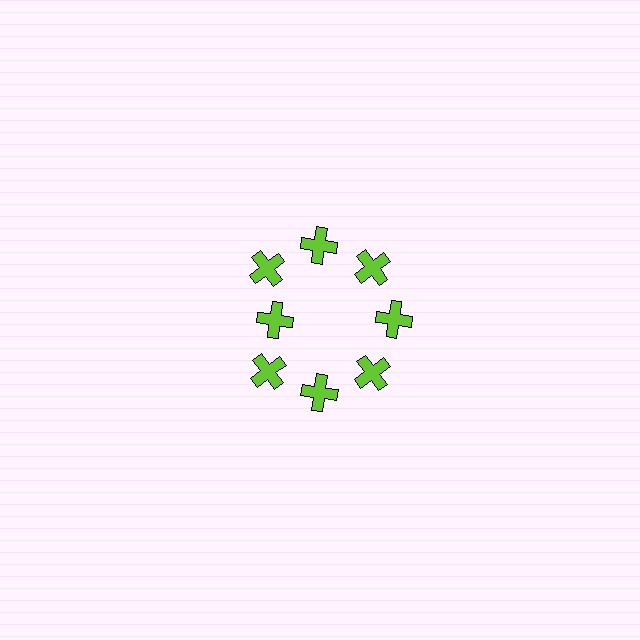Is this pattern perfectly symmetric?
No. The 8 lime crosses are arranged in a ring, but one element near the 9 o'clock position is pulled inward toward the center, breaking the 8-fold rotational symmetry.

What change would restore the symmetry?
The symmetry would be restored by moving it outward, back onto the ring so that all 8 crosses sit at equal angles and equal distance from the center.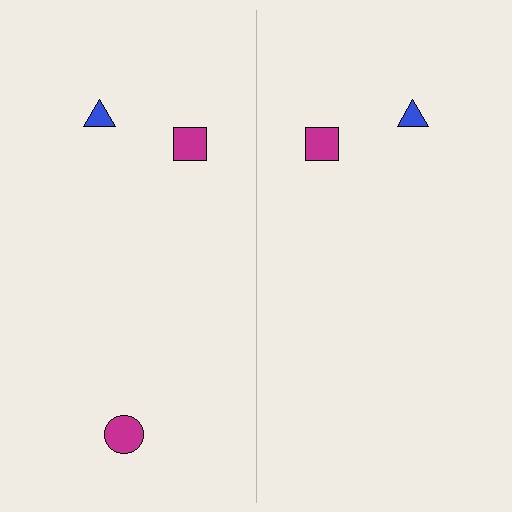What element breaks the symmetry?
A magenta circle is missing from the right side.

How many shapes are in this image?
There are 5 shapes in this image.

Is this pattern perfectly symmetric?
No, the pattern is not perfectly symmetric. A magenta circle is missing from the right side.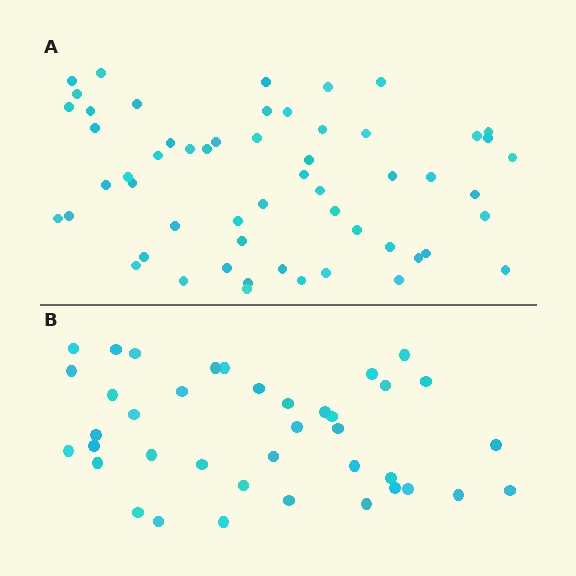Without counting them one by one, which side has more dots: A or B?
Region A (the top region) has more dots.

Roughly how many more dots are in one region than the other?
Region A has approximately 15 more dots than region B.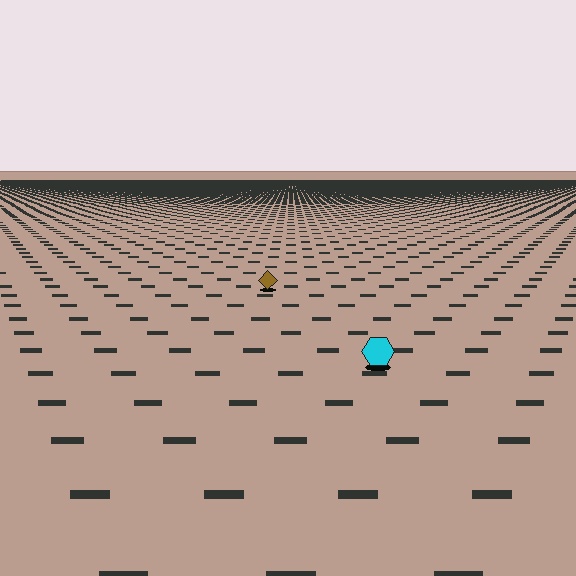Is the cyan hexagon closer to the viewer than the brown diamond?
Yes. The cyan hexagon is closer — you can tell from the texture gradient: the ground texture is coarser near it.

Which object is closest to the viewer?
The cyan hexagon is closest. The texture marks near it are larger and more spread out.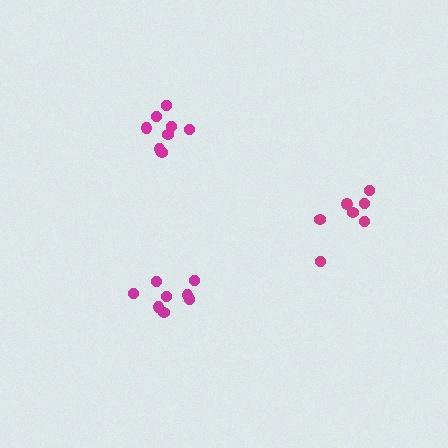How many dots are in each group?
Group 1: 7 dots, Group 2: 8 dots, Group 3: 9 dots (24 total).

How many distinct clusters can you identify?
There are 3 distinct clusters.